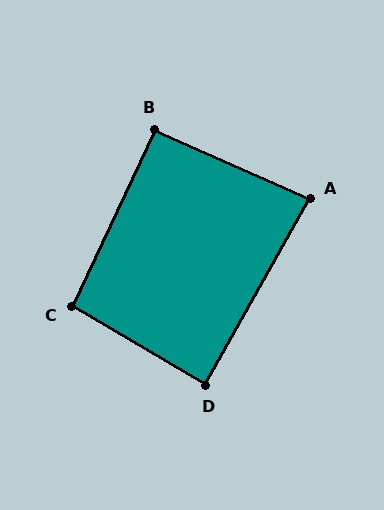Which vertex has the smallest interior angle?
A, at approximately 85 degrees.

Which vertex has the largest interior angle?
C, at approximately 95 degrees.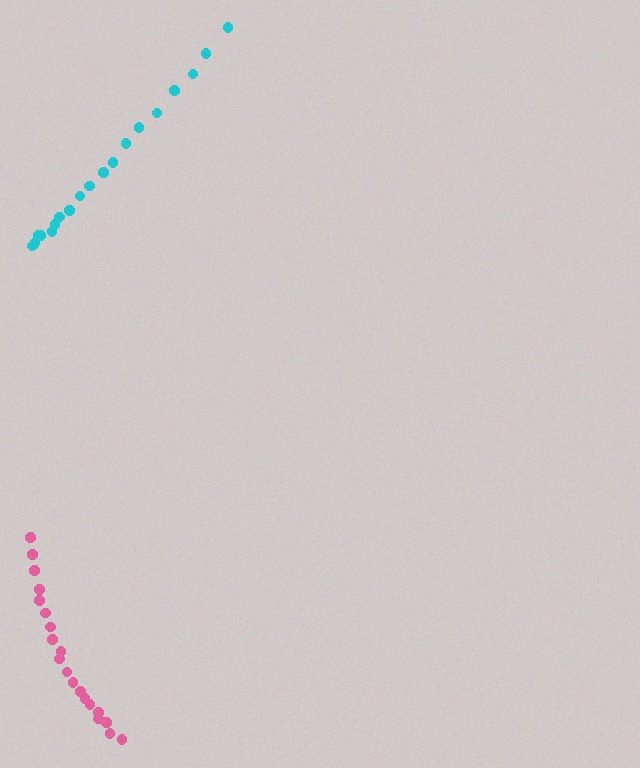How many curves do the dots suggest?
There are 2 distinct paths.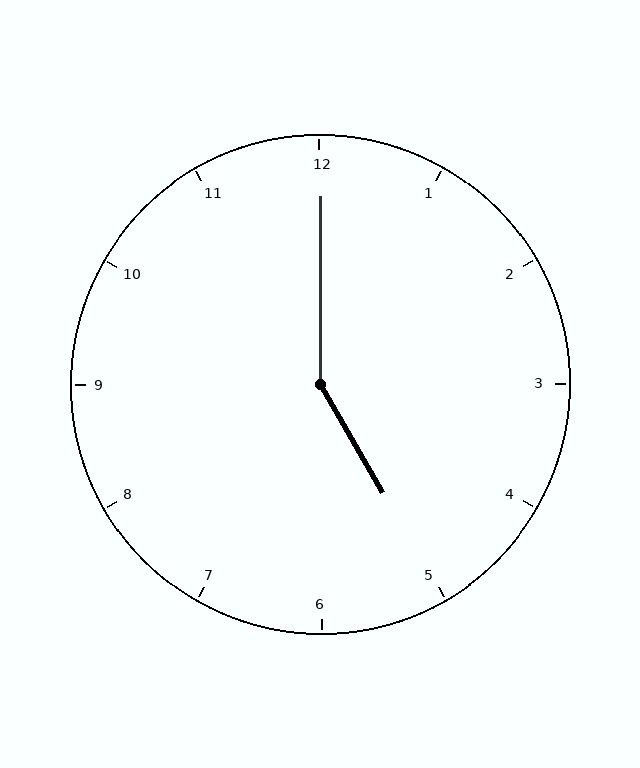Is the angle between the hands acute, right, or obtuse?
It is obtuse.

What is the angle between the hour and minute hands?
Approximately 150 degrees.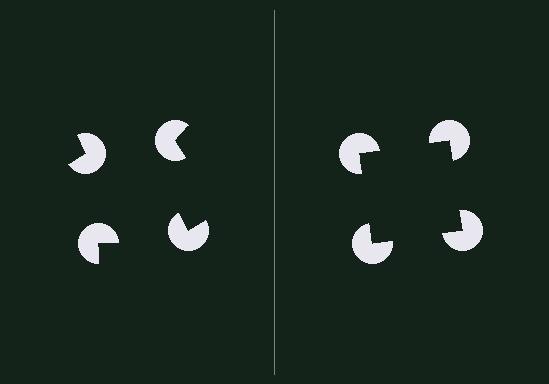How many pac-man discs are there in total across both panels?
8 — 4 on each side.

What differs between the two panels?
The pac-man discs are positioned identically on both sides; only the wedge orientations differ. On the right they align to a square; on the left they are misaligned.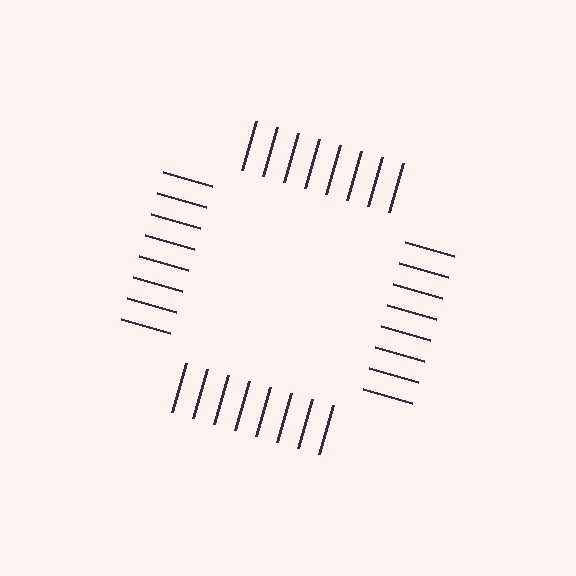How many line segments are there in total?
32 — 8 along each of the 4 edges.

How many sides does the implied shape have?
4 sides — the line-ends trace a square.